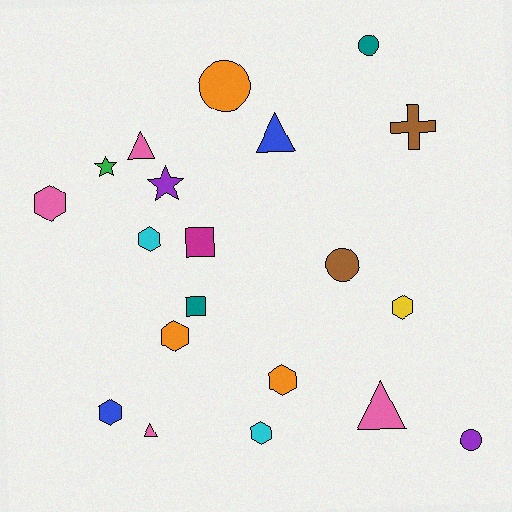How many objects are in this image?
There are 20 objects.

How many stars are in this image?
There are 2 stars.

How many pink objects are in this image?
There are 4 pink objects.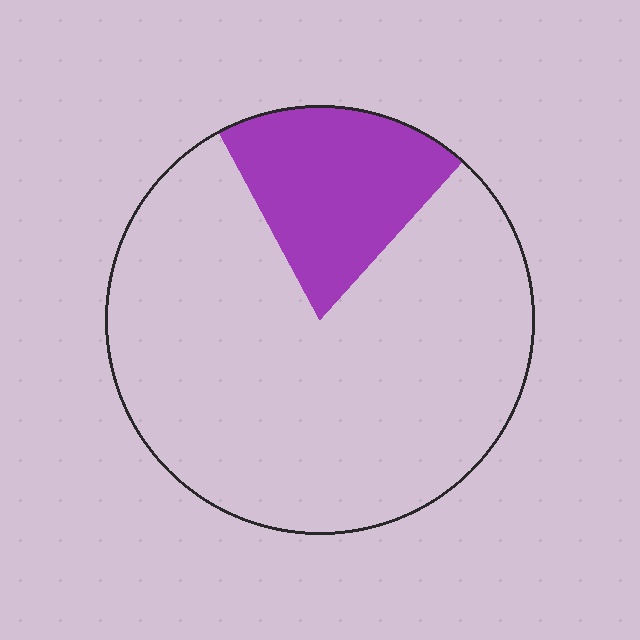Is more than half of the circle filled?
No.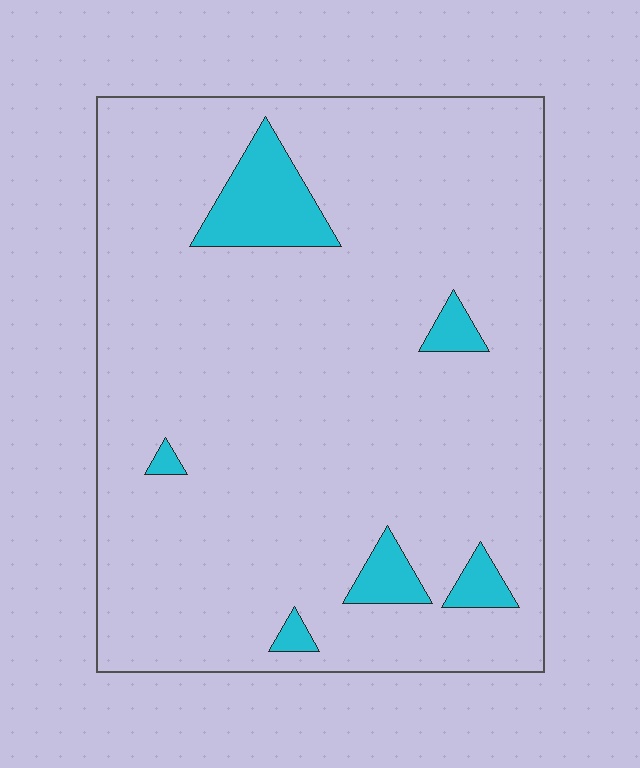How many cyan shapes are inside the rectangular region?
6.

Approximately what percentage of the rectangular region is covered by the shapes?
Approximately 10%.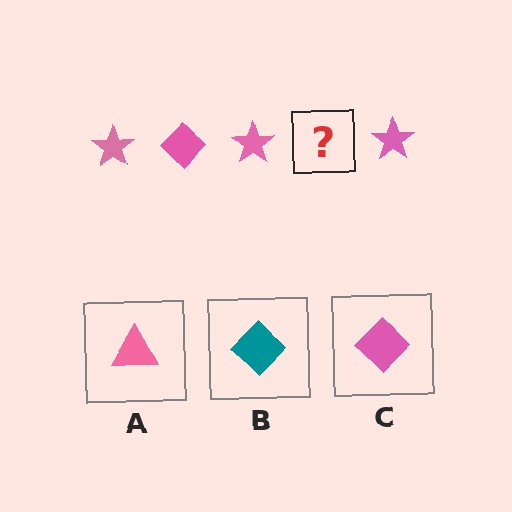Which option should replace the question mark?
Option C.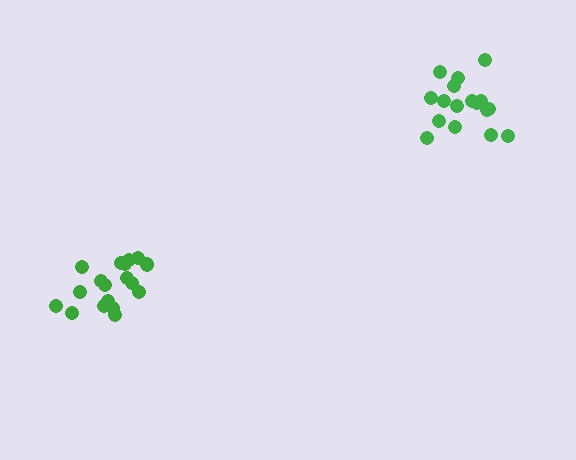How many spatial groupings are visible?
There are 2 spatial groupings.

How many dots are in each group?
Group 1: 18 dots, Group 2: 17 dots (35 total).